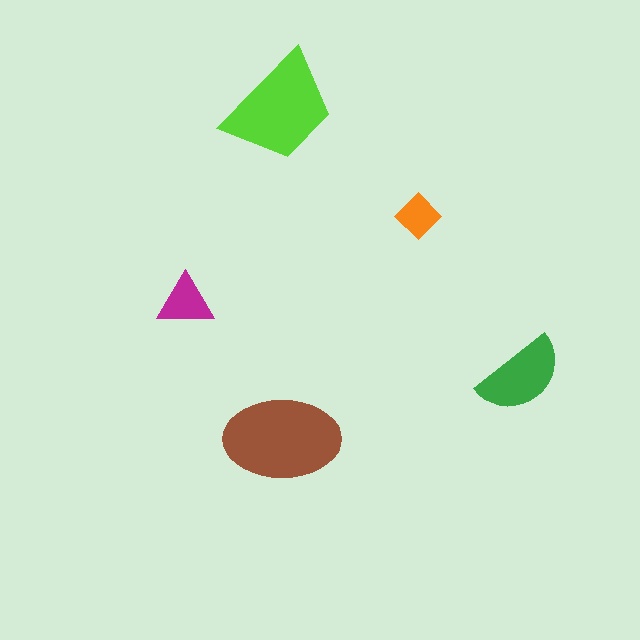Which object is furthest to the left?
The magenta triangle is leftmost.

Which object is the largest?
The brown ellipse.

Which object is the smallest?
The orange diamond.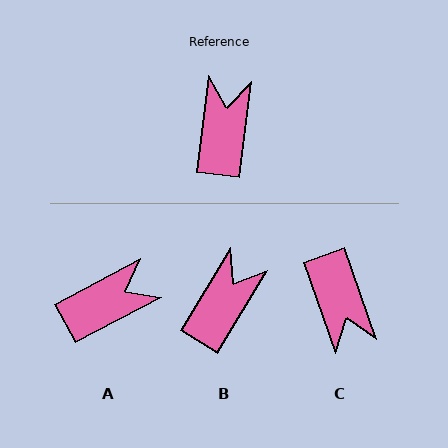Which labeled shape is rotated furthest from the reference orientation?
C, about 154 degrees away.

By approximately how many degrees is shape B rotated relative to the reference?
Approximately 24 degrees clockwise.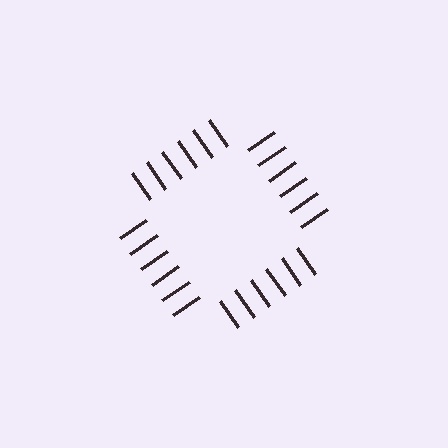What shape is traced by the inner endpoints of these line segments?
An illusory square — the line segments terminate on its edges but no continuous stroke is drawn.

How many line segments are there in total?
24 — 6 along each of the 4 edges.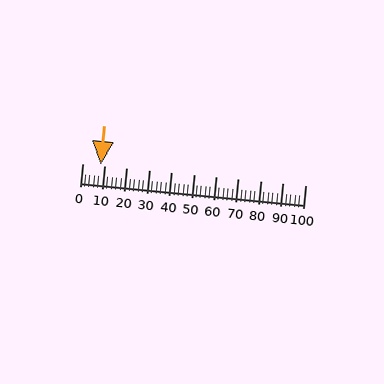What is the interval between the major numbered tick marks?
The major tick marks are spaced 10 units apart.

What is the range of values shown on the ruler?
The ruler shows values from 0 to 100.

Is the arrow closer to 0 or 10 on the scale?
The arrow is closer to 10.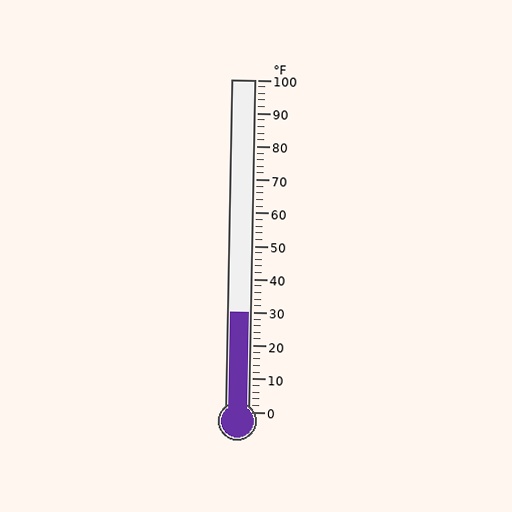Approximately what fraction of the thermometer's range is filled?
The thermometer is filled to approximately 30% of its range.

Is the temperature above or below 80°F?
The temperature is below 80°F.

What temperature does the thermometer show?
The thermometer shows approximately 30°F.